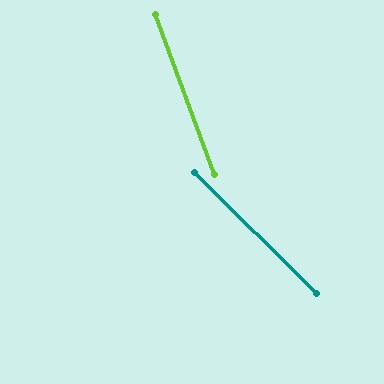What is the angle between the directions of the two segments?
Approximately 25 degrees.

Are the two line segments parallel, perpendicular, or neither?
Neither parallel nor perpendicular — they differ by about 25°.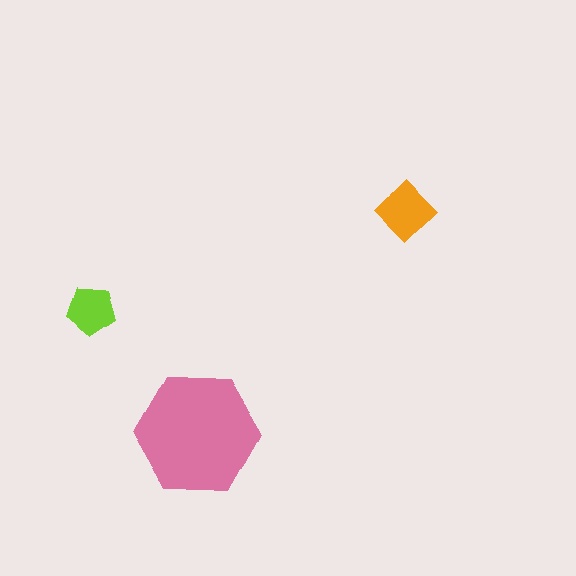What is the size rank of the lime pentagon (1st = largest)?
3rd.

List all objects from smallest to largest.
The lime pentagon, the orange diamond, the pink hexagon.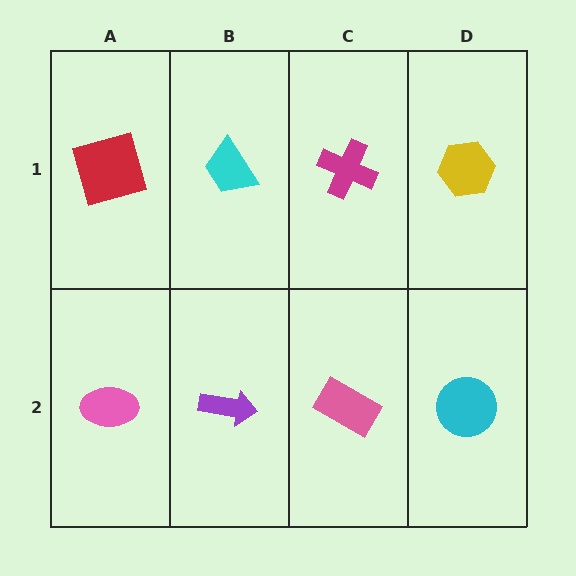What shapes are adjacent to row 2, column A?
A red square (row 1, column A), a purple arrow (row 2, column B).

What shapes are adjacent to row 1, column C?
A pink rectangle (row 2, column C), a cyan trapezoid (row 1, column B), a yellow hexagon (row 1, column D).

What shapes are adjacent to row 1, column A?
A pink ellipse (row 2, column A), a cyan trapezoid (row 1, column B).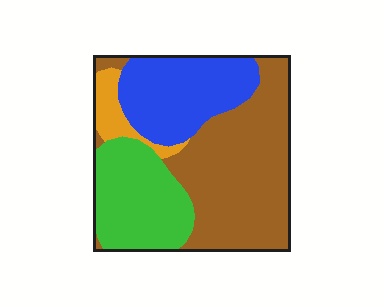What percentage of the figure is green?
Green takes up about one quarter (1/4) of the figure.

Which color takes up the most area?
Brown, at roughly 45%.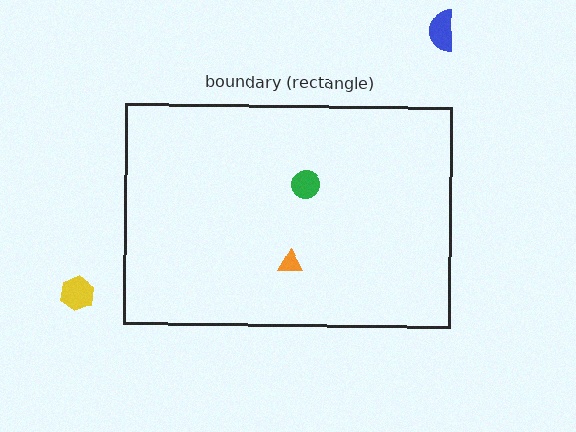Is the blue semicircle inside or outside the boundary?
Outside.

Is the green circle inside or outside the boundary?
Inside.